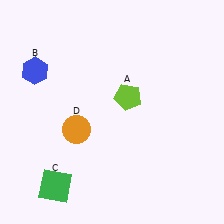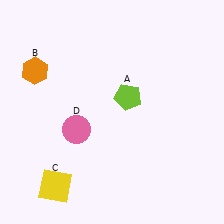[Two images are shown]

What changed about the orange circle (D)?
In Image 1, D is orange. In Image 2, it changed to pink.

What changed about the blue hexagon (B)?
In Image 1, B is blue. In Image 2, it changed to orange.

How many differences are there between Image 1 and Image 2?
There are 3 differences between the two images.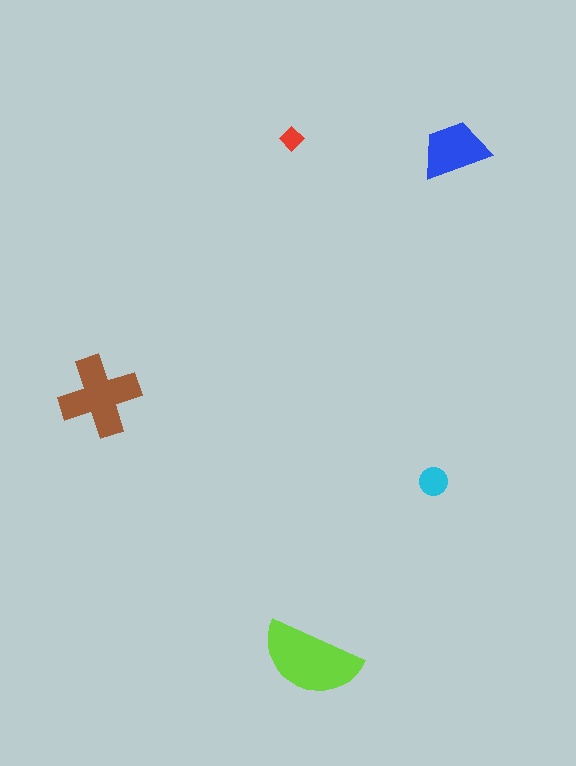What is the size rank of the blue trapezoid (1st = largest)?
3rd.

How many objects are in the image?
There are 5 objects in the image.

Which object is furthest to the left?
The brown cross is leftmost.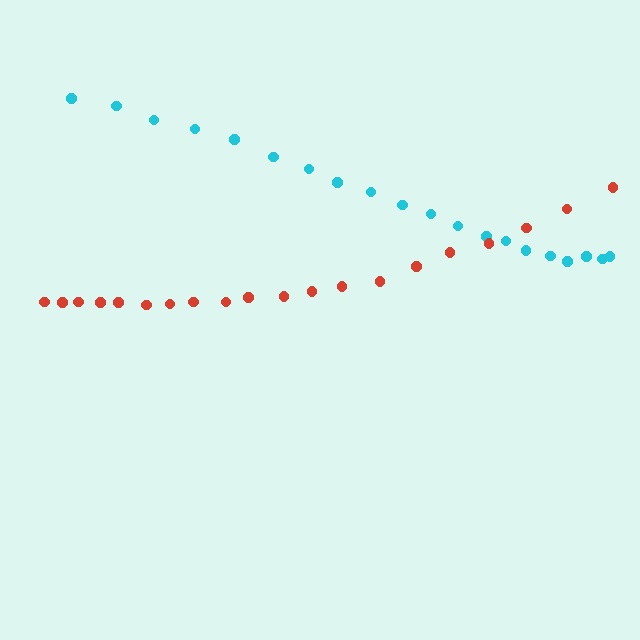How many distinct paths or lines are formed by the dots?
There are 2 distinct paths.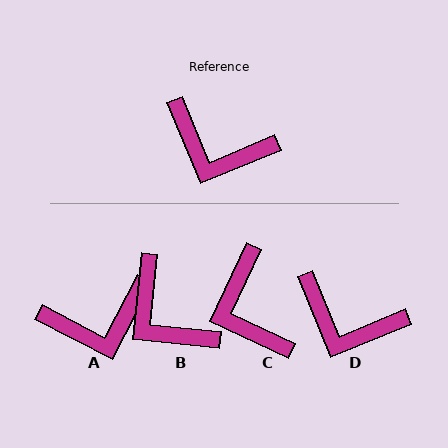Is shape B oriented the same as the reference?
No, it is off by about 28 degrees.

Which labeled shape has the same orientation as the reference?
D.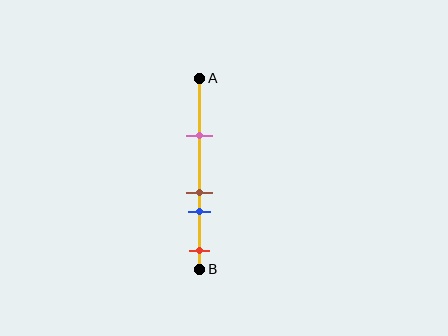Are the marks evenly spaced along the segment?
No, the marks are not evenly spaced.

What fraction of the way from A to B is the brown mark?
The brown mark is approximately 60% (0.6) of the way from A to B.